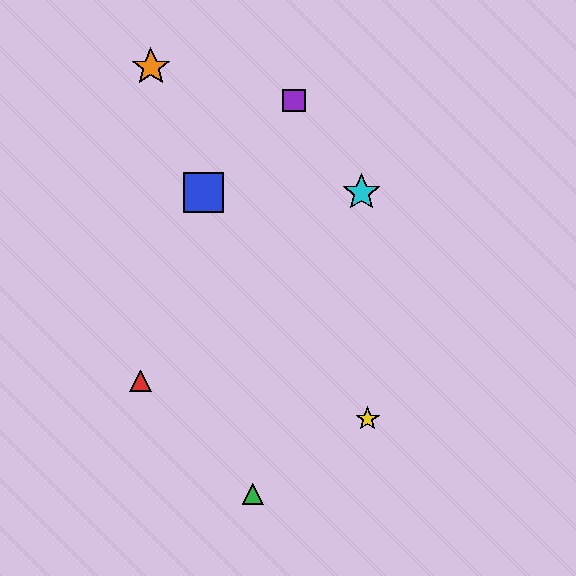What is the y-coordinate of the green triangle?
The green triangle is at y≈494.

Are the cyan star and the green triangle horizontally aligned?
No, the cyan star is at y≈192 and the green triangle is at y≈494.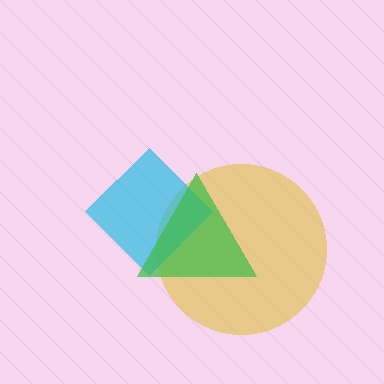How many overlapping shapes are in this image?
There are 3 overlapping shapes in the image.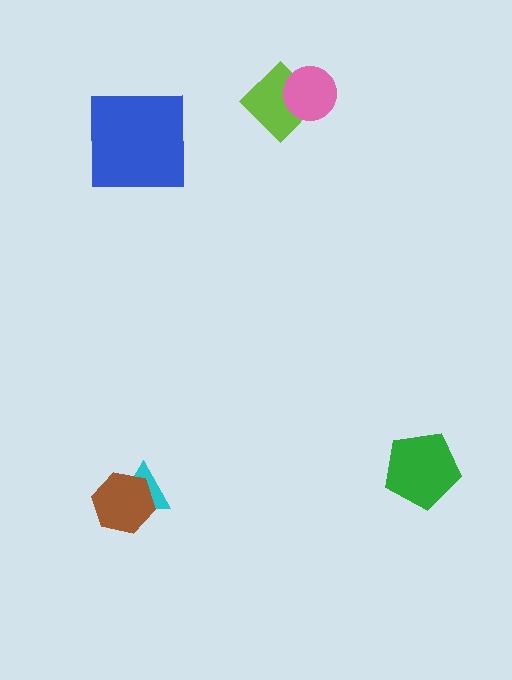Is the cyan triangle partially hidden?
Yes, it is partially covered by another shape.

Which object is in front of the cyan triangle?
The brown hexagon is in front of the cyan triangle.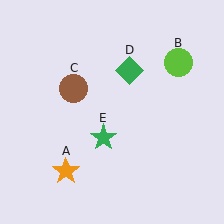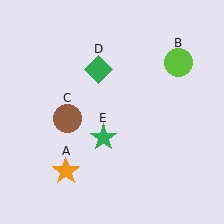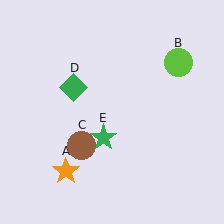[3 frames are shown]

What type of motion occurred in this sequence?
The brown circle (object C), green diamond (object D) rotated counterclockwise around the center of the scene.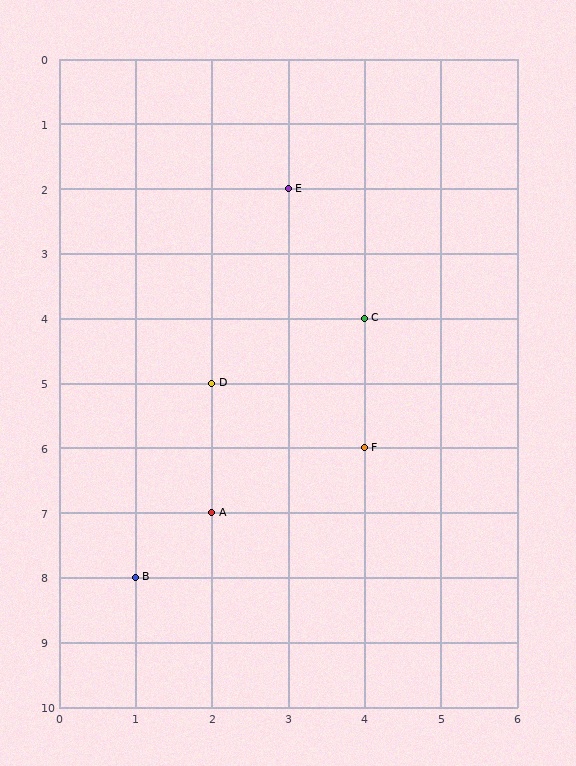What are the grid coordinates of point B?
Point B is at grid coordinates (1, 8).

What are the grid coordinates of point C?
Point C is at grid coordinates (4, 4).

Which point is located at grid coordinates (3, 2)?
Point E is at (3, 2).